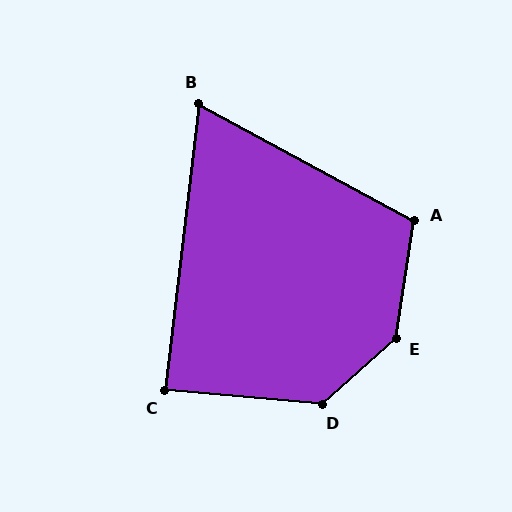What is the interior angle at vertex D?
Approximately 133 degrees (obtuse).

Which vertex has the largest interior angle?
E, at approximately 141 degrees.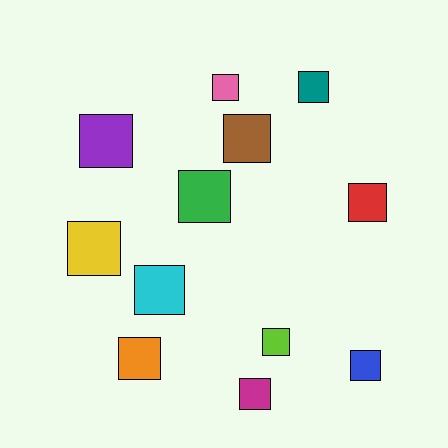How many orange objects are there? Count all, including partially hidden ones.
There is 1 orange object.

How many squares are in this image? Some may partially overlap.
There are 12 squares.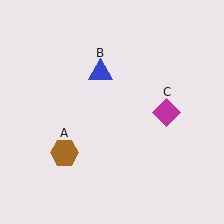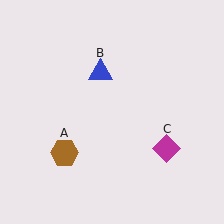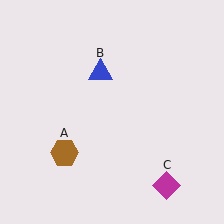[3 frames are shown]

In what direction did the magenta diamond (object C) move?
The magenta diamond (object C) moved down.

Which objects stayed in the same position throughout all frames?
Brown hexagon (object A) and blue triangle (object B) remained stationary.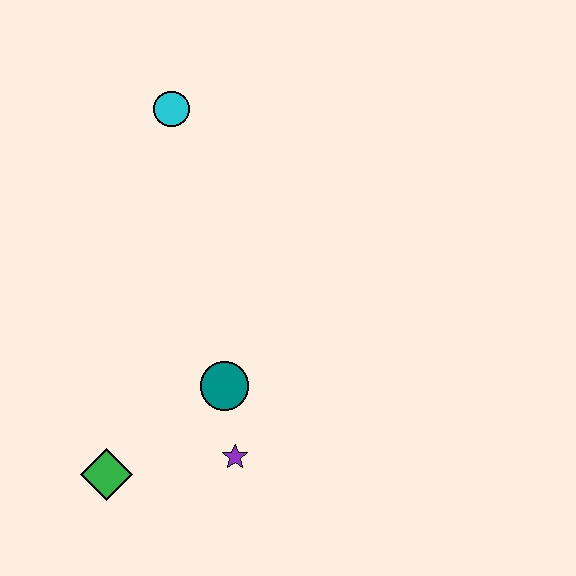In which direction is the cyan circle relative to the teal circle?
The cyan circle is above the teal circle.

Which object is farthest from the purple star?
The cyan circle is farthest from the purple star.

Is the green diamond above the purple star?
No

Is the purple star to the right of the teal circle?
Yes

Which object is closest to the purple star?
The teal circle is closest to the purple star.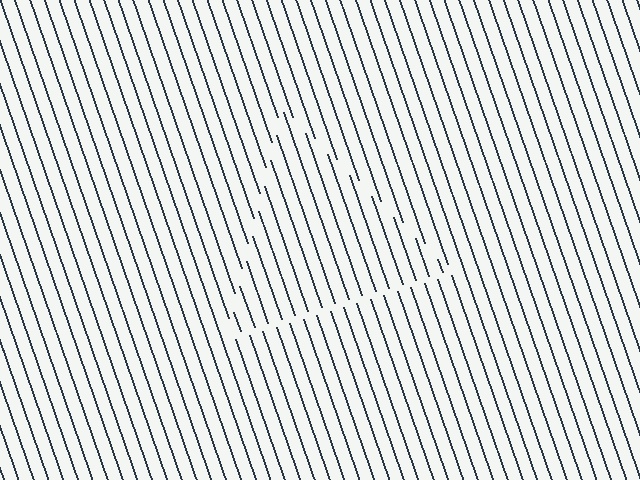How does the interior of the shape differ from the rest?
The interior of the shape contains the same grating, shifted by half a period — the contour is defined by the phase discontinuity where line-ends from the inner and outer gratings abut.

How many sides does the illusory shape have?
3 sides — the line-ends trace a triangle.